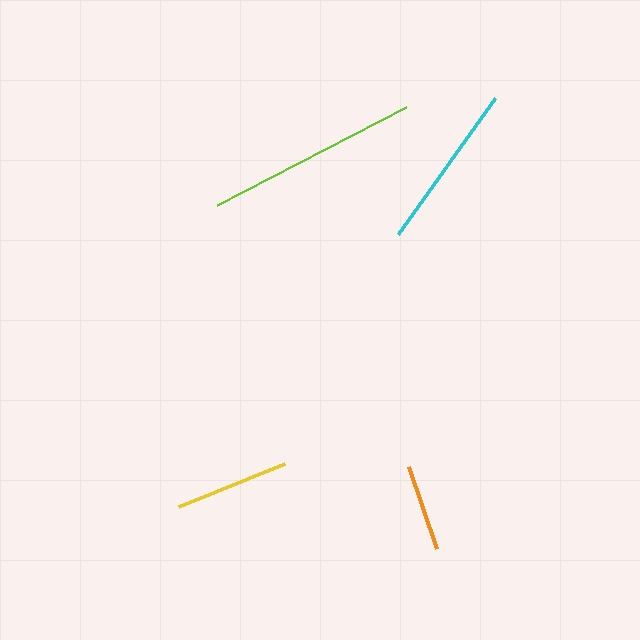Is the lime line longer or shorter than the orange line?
The lime line is longer than the orange line.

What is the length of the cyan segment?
The cyan segment is approximately 167 pixels long.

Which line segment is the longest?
The lime line is the longest at approximately 212 pixels.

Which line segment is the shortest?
The orange line is the shortest at approximately 87 pixels.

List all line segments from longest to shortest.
From longest to shortest: lime, cyan, yellow, orange.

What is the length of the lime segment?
The lime segment is approximately 212 pixels long.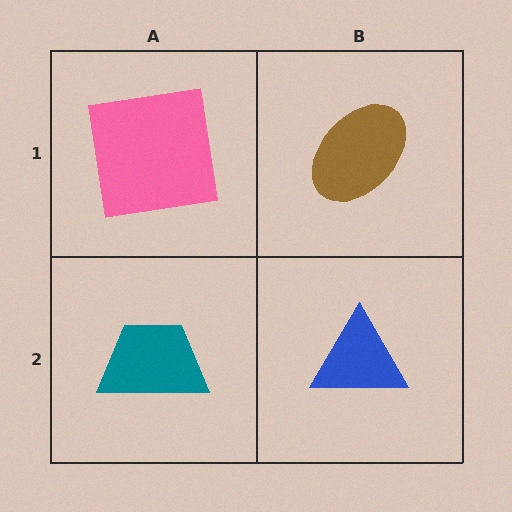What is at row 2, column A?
A teal trapezoid.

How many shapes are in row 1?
2 shapes.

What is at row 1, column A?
A pink square.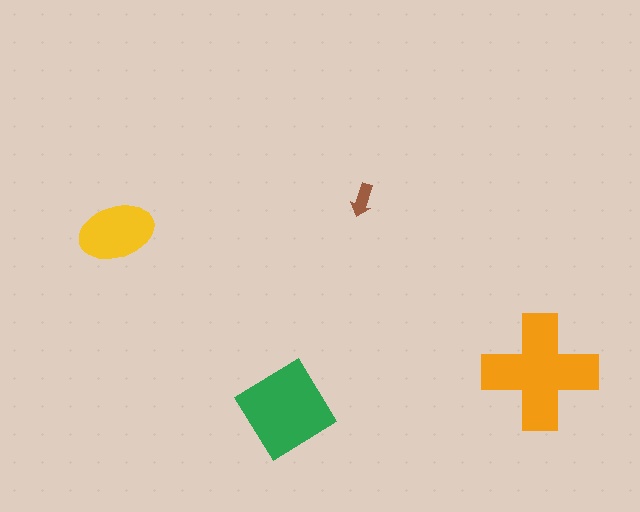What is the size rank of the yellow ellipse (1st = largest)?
3rd.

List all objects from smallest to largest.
The brown arrow, the yellow ellipse, the green diamond, the orange cross.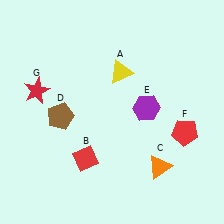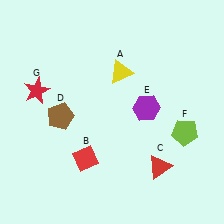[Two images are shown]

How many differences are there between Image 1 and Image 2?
There are 2 differences between the two images.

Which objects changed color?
C changed from orange to red. F changed from red to lime.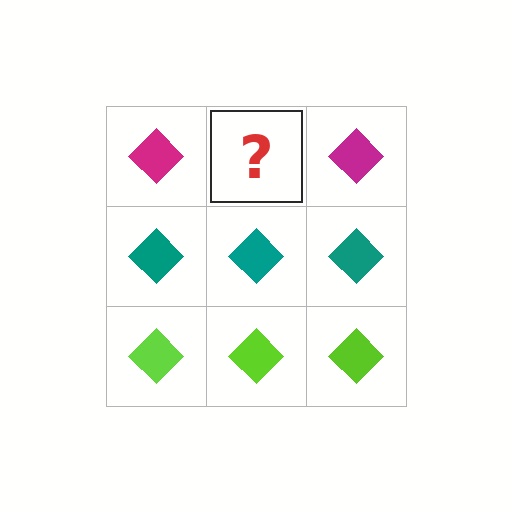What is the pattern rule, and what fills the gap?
The rule is that each row has a consistent color. The gap should be filled with a magenta diamond.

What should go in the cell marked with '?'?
The missing cell should contain a magenta diamond.